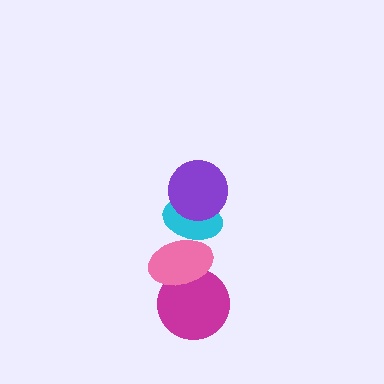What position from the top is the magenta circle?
The magenta circle is 4th from the top.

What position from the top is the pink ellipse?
The pink ellipse is 3rd from the top.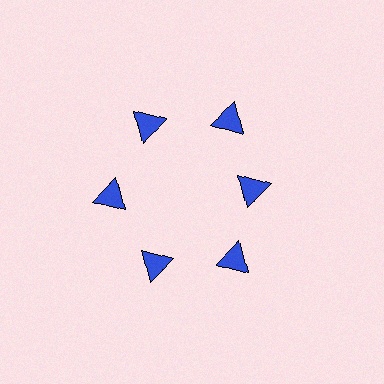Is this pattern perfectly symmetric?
No. The 6 blue triangles are arranged in a ring, but one element near the 3 o'clock position is pulled inward toward the center, breaking the 6-fold rotational symmetry.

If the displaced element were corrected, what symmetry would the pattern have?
It would have 6-fold rotational symmetry — the pattern would map onto itself every 60 degrees.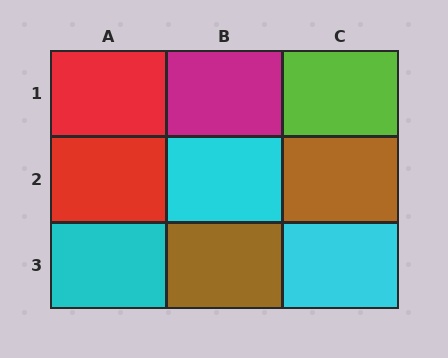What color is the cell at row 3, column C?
Cyan.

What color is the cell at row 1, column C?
Lime.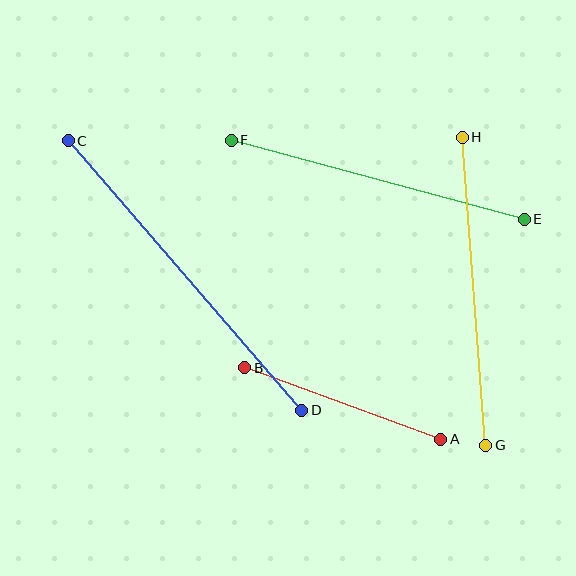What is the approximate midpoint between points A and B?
The midpoint is at approximately (343, 404) pixels.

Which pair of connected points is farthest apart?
Points C and D are farthest apart.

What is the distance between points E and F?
The distance is approximately 304 pixels.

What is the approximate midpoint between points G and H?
The midpoint is at approximately (474, 291) pixels.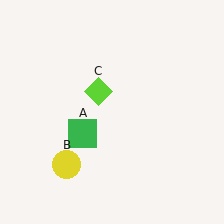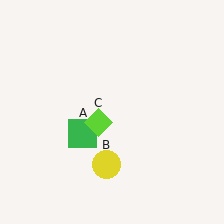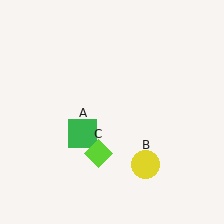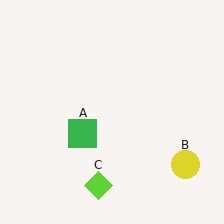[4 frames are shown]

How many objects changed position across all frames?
2 objects changed position: yellow circle (object B), lime diamond (object C).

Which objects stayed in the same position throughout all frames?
Green square (object A) remained stationary.